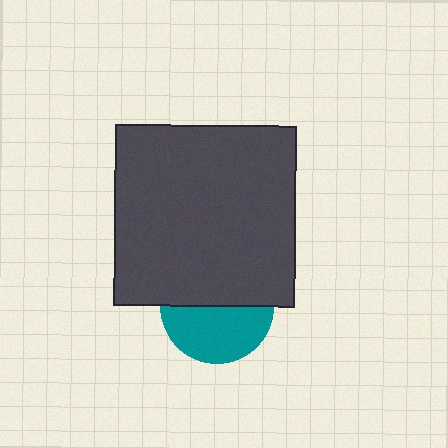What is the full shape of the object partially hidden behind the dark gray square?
The partially hidden object is a teal circle.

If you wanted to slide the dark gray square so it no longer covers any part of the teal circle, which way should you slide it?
Slide it up — that is the most direct way to separate the two shapes.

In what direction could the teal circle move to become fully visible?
The teal circle could move down. That would shift it out from behind the dark gray square entirely.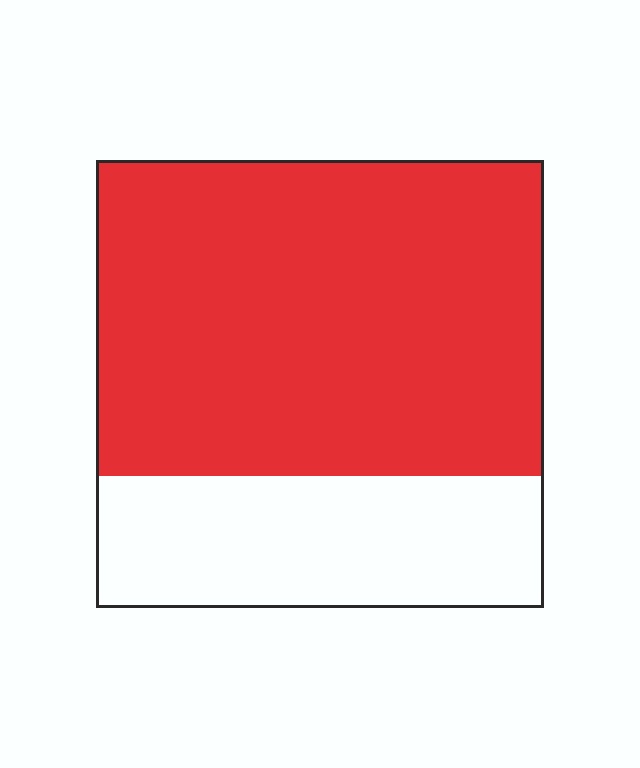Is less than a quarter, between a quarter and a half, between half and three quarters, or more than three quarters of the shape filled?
Between half and three quarters.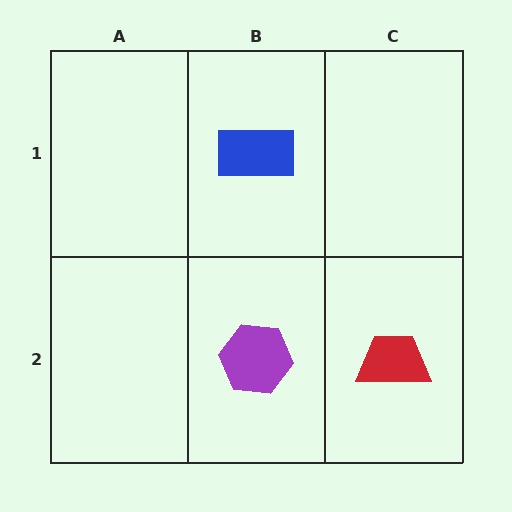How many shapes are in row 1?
1 shape.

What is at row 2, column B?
A purple hexagon.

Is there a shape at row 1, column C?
No, that cell is empty.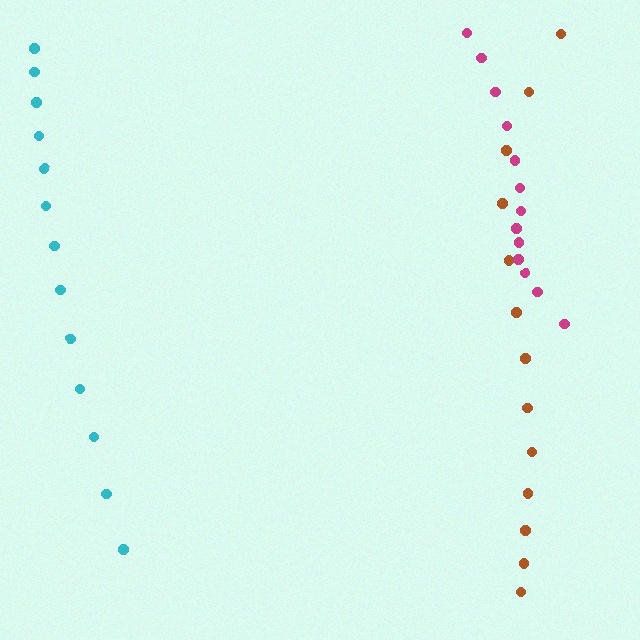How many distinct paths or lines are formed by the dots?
There are 3 distinct paths.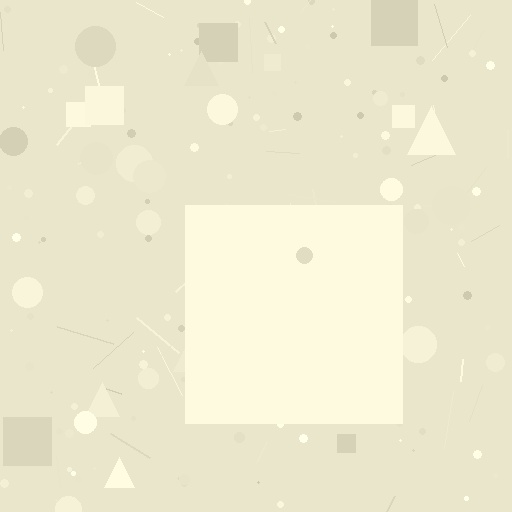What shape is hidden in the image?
A square is hidden in the image.